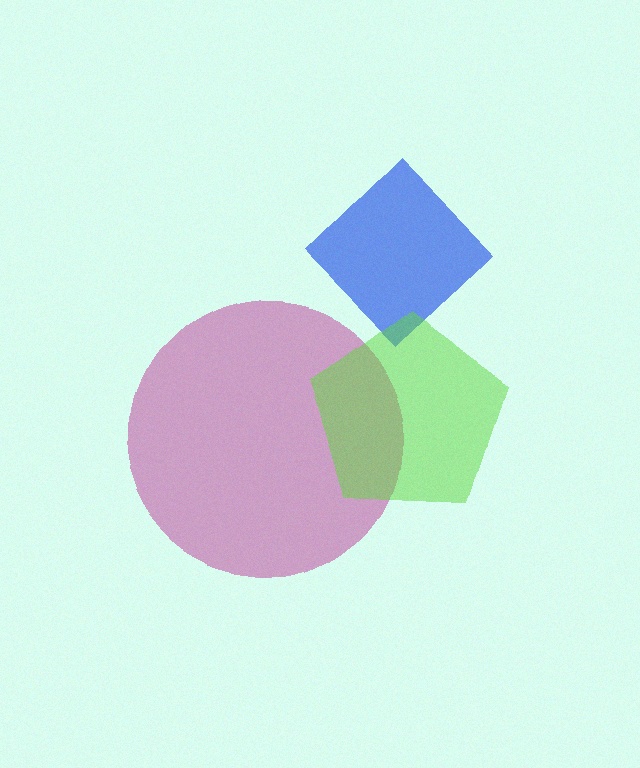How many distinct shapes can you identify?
There are 3 distinct shapes: a blue diamond, a magenta circle, a lime pentagon.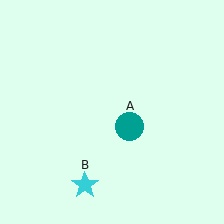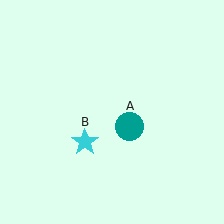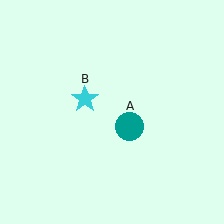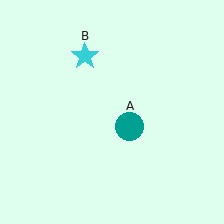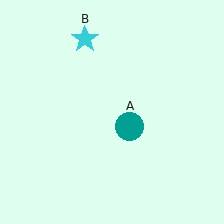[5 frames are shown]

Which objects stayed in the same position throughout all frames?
Teal circle (object A) remained stationary.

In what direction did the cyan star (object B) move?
The cyan star (object B) moved up.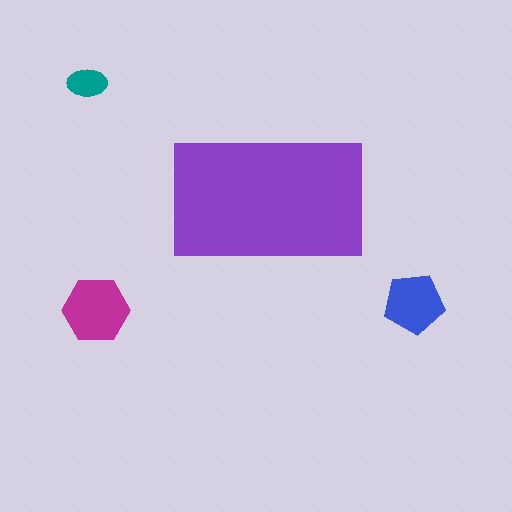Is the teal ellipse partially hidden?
No, the teal ellipse is fully visible.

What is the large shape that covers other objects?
A purple rectangle.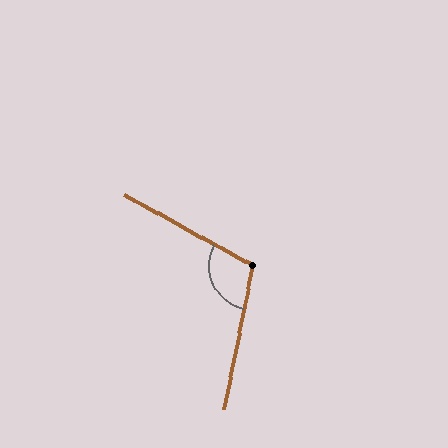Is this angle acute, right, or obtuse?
It is obtuse.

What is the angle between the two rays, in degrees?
Approximately 107 degrees.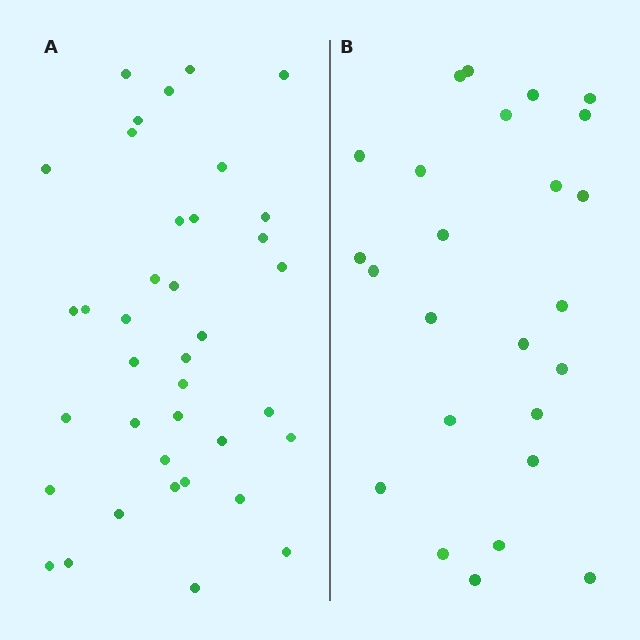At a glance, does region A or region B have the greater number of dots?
Region A (the left region) has more dots.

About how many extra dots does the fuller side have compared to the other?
Region A has approximately 15 more dots than region B.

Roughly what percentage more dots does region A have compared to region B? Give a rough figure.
About 50% more.